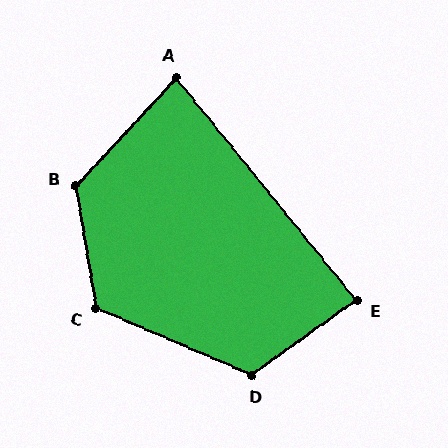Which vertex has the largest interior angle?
B, at approximately 127 degrees.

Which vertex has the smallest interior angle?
A, at approximately 82 degrees.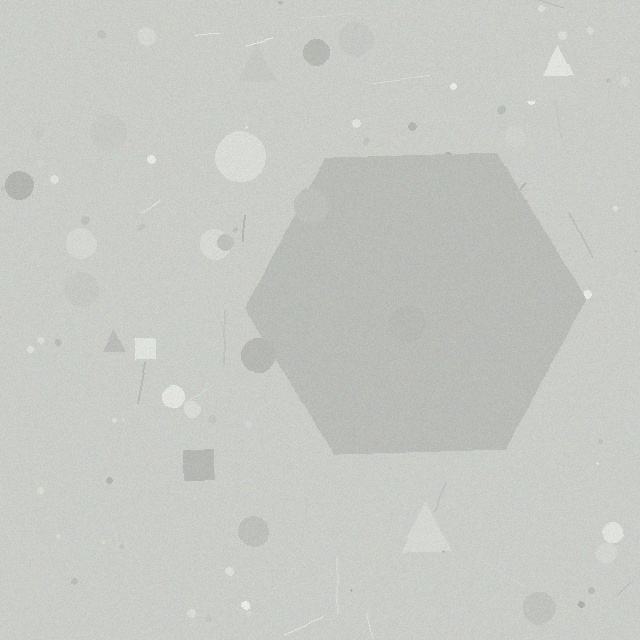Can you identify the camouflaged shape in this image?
The camouflaged shape is a hexagon.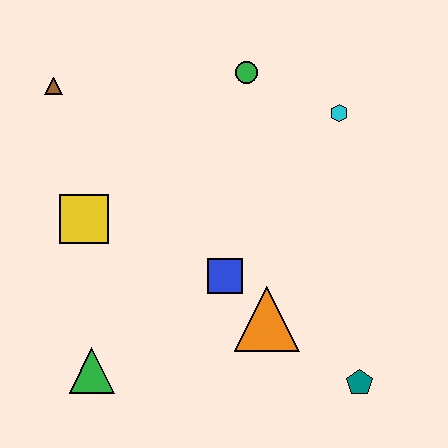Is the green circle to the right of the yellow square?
Yes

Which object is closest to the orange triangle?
The blue square is closest to the orange triangle.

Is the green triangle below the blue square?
Yes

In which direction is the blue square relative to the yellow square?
The blue square is to the right of the yellow square.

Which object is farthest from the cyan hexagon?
The green triangle is farthest from the cyan hexagon.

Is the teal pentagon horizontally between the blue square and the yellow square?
No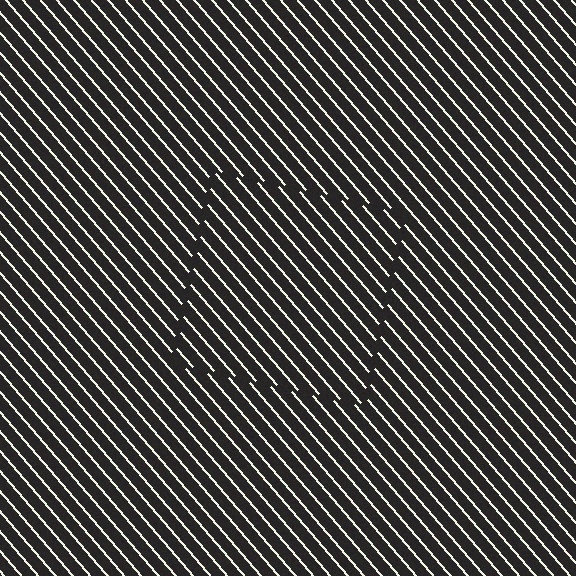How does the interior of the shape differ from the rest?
The interior of the shape contains the same grating, shifted by half a period — the contour is defined by the phase discontinuity where line-ends from the inner and outer gratings abut.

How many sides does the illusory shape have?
4 sides — the line-ends trace a square.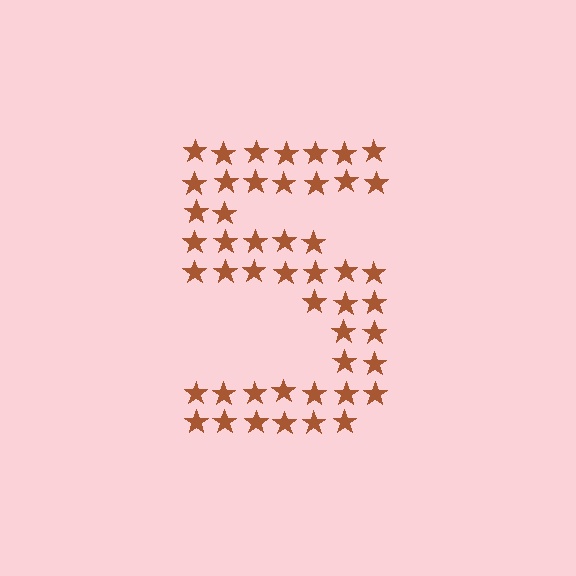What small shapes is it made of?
It is made of small stars.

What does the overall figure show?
The overall figure shows the digit 5.